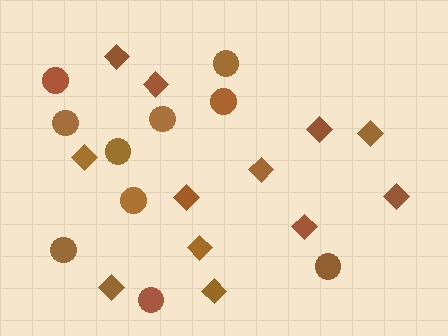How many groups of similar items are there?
There are 2 groups: one group of circles (10) and one group of diamonds (12).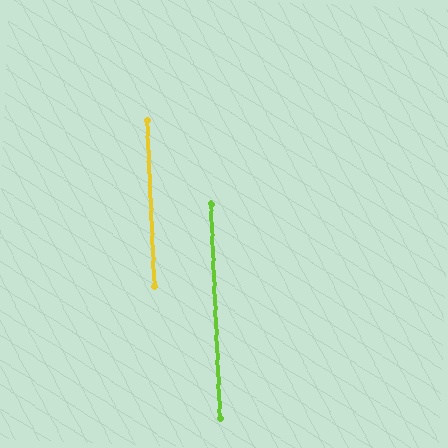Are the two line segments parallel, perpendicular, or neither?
Parallel — their directions differ by only 0.2°.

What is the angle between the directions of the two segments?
Approximately 0 degrees.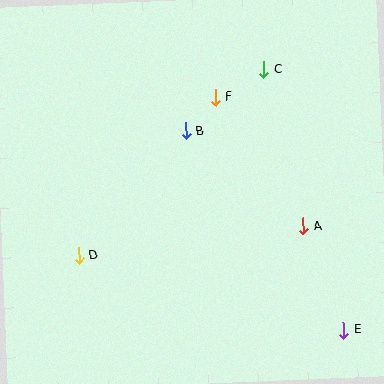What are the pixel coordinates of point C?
Point C is at (264, 70).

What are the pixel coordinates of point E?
Point E is at (344, 330).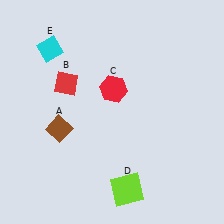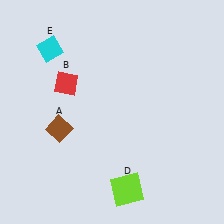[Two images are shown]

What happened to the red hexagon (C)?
The red hexagon (C) was removed in Image 2. It was in the top-right area of Image 1.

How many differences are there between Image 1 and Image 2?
There is 1 difference between the two images.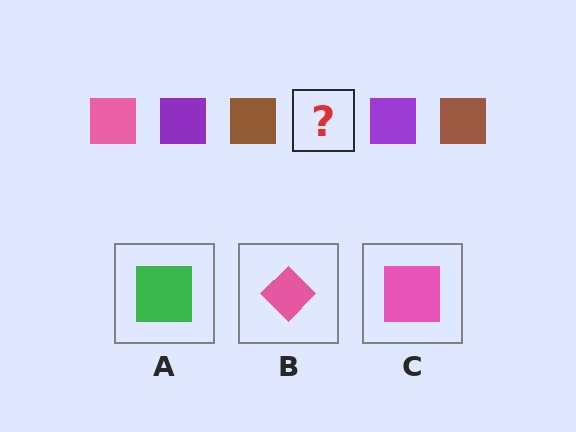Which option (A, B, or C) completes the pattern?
C.